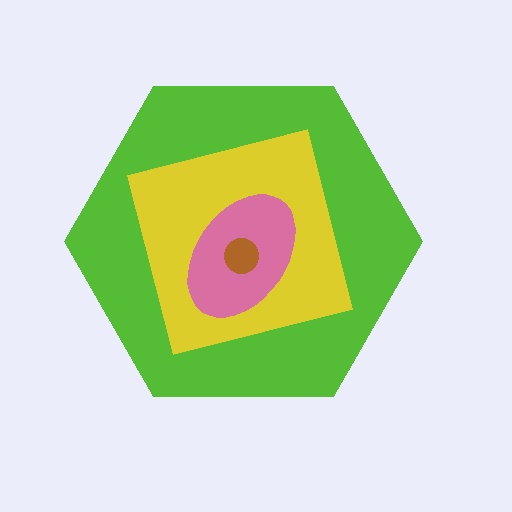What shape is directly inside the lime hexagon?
The yellow square.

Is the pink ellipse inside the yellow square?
Yes.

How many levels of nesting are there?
4.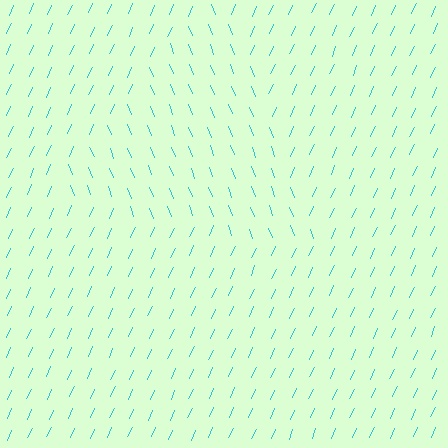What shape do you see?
I see a triangle.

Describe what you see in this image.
The image is filled with small cyan line segments. A triangle region in the image has lines oriented differently from the surrounding lines, creating a visible texture boundary.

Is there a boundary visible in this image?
Yes, there is a texture boundary formed by a change in line orientation.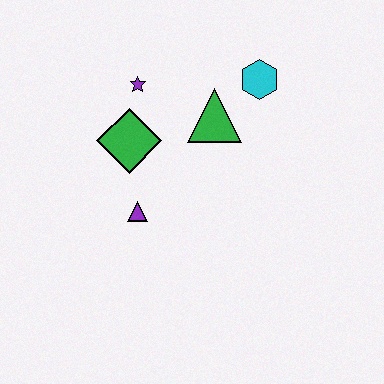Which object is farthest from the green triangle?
The purple triangle is farthest from the green triangle.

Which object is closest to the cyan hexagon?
The green triangle is closest to the cyan hexagon.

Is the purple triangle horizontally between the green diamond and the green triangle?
Yes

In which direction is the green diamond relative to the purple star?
The green diamond is below the purple star.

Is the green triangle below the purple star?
Yes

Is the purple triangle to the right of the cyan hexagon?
No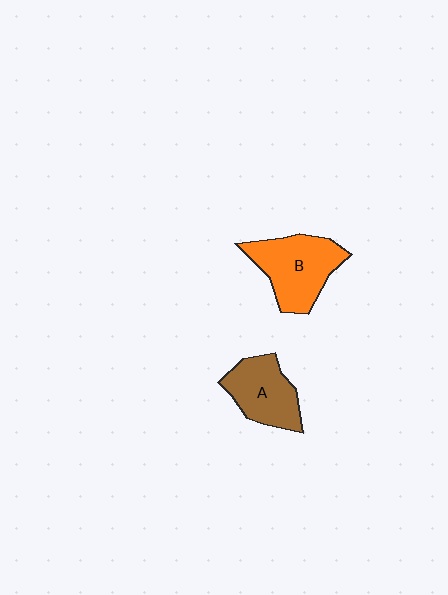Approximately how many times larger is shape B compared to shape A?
Approximately 1.2 times.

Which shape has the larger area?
Shape B (orange).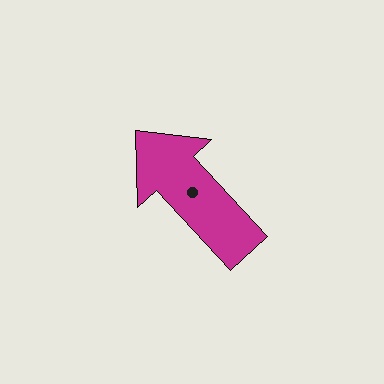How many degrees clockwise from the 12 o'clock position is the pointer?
Approximately 317 degrees.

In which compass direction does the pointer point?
Northwest.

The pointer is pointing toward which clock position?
Roughly 11 o'clock.